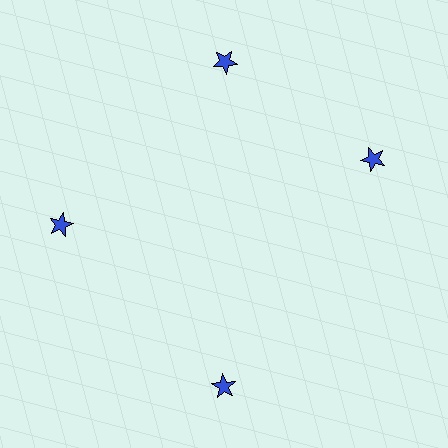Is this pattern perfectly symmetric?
No. The 4 blue stars are arranged in a ring, but one element near the 3 o'clock position is rotated out of alignment along the ring, breaking the 4-fold rotational symmetry.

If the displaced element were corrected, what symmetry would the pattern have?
It would have 4-fold rotational symmetry — the pattern would map onto itself every 90 degrees.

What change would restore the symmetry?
The symmetry would be restored by rotating it back into even spacing with its neighbors so that all 4 stars sit at equal angles and equal distance from the center.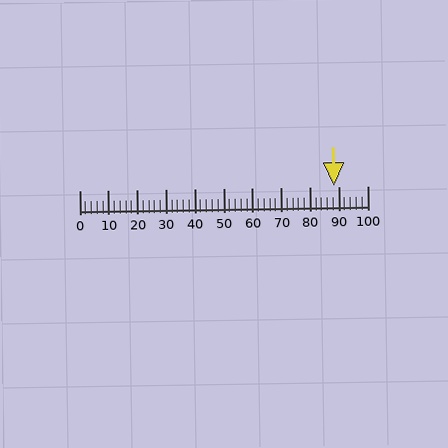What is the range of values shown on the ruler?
The ruler shows values from 0 to 100.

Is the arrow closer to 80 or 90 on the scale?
The arrow is closer to 90.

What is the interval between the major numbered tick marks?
The major tick marks are spaced 10 units apart.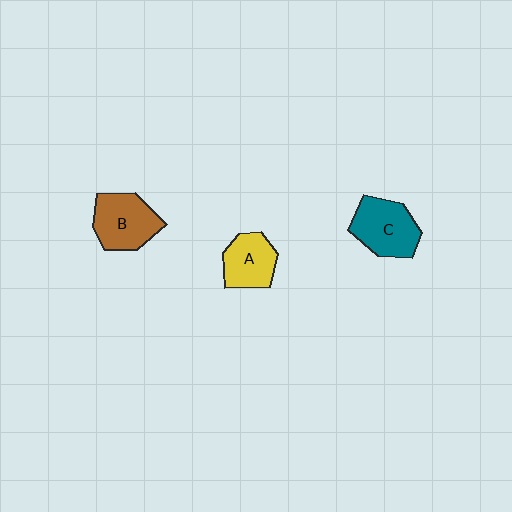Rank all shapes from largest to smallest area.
From largest to smallest: C (teal), B (brown), A (yellow).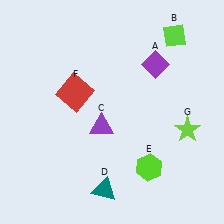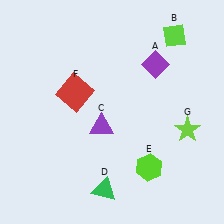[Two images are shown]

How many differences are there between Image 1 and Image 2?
There is 1 difference between the two images.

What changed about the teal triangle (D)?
In Image 1, D is teal. In Image 2, it changed to green.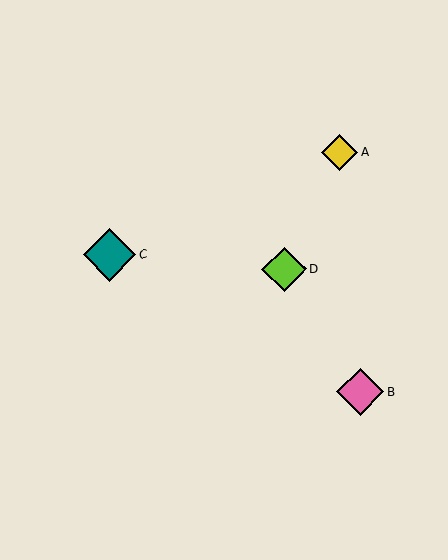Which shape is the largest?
The teal diamond (labeled C) is the largest.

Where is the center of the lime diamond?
The center of the lime diamond is at (284, 269).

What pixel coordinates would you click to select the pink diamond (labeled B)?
Click at (360, 392) to select the pink diamond B.